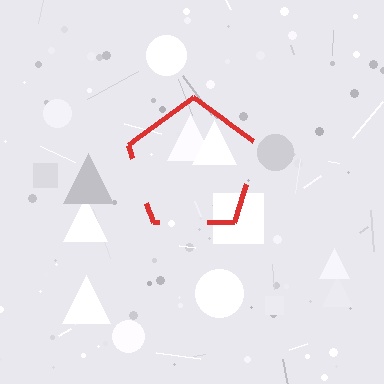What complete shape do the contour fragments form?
The contour fragments form a pentagon.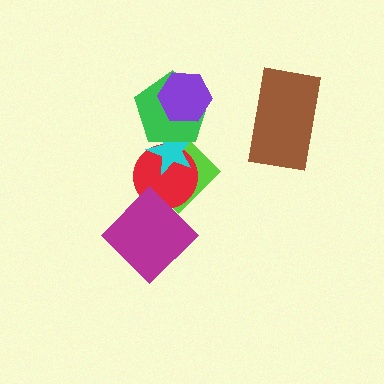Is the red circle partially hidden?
Yes, it is partially covered by another shape.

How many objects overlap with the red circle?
3 objects overlap with the red circle.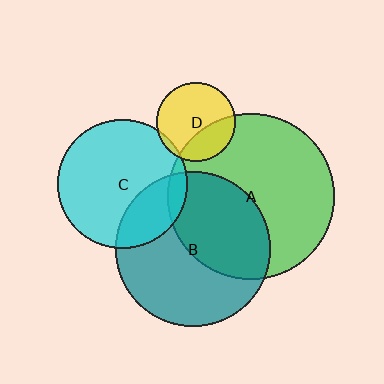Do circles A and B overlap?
Yes.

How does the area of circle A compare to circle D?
Approximately 4.4 times.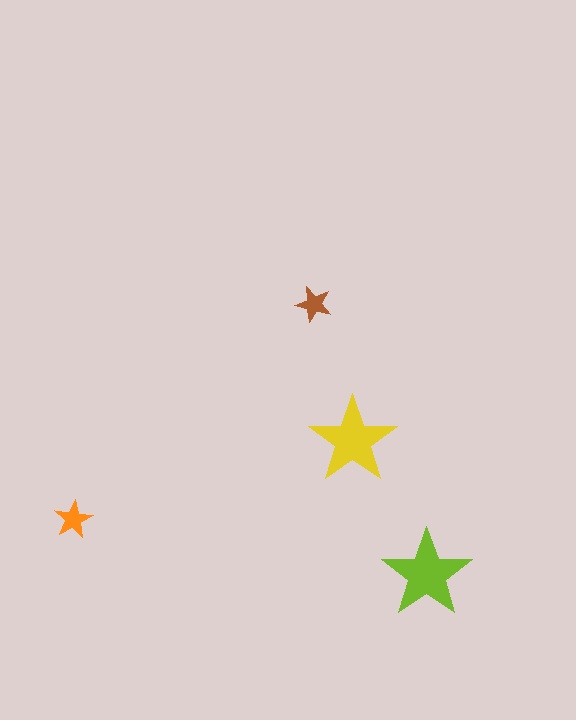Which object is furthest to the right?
The lime star is rightmost.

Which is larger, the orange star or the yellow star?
The yellow one.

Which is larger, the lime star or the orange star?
The lime one.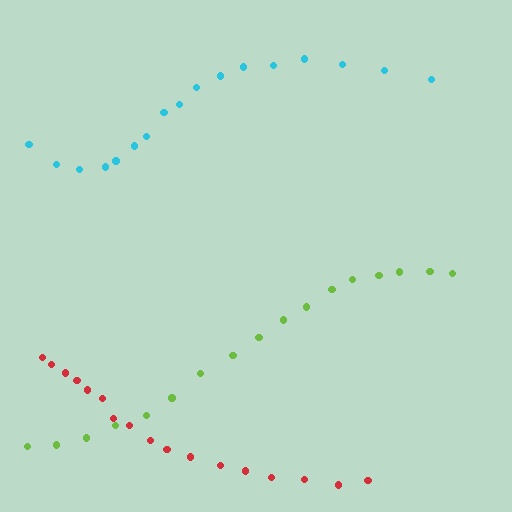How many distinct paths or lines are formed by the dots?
There are 3 distinct paths.